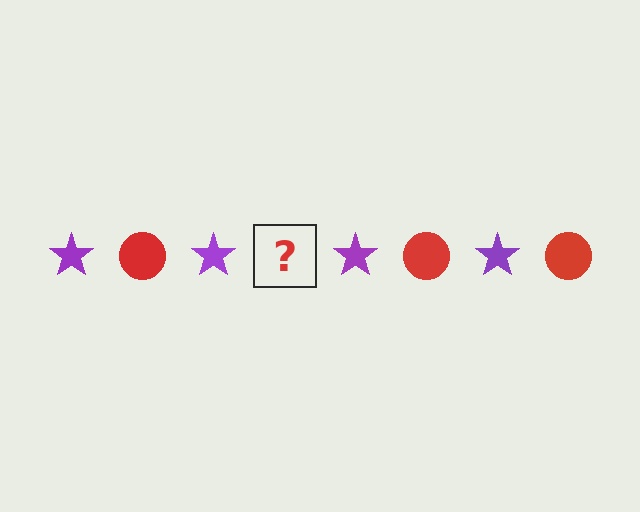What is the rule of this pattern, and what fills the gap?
The rule is that the pattern alternates between purple star and red circle. The gap should be filled with a red circle.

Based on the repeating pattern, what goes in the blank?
The blank should be a red circle.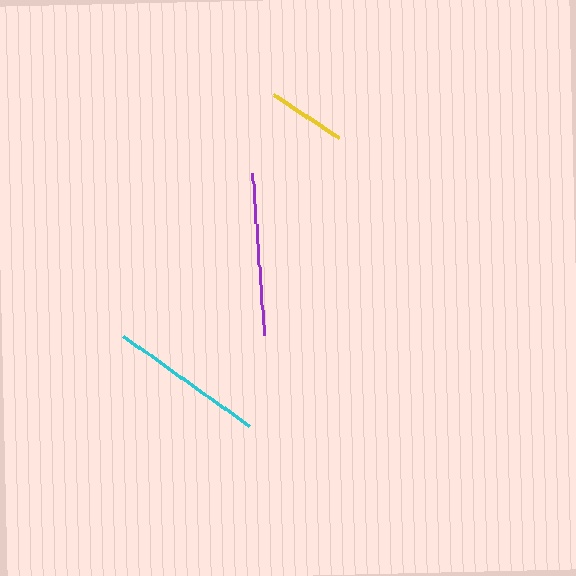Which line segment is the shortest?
The yellow line is the shortest at approximately 77 pixels.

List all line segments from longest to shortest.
From longest to shortest: purple, cyan, yellow.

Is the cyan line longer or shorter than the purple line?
The purple line is longer than the cyan line.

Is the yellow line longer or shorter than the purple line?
The purple line is longer than the yellow line.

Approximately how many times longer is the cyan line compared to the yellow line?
The cyan line is approximately 2.0 times the length of the yellow line.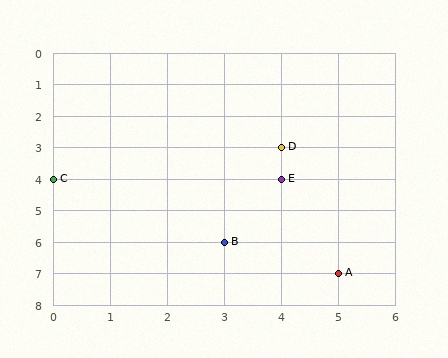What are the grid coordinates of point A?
Point A is at grid coordinates (5, 7).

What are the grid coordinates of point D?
Point D is at grid coordinates (4, 3).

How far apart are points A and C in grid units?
Points A and C are 5 columns and 3 rows apart (about 5.8 grid units diagonally).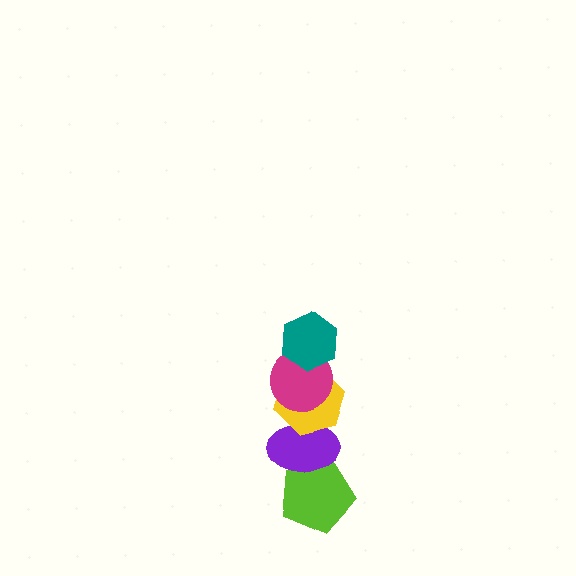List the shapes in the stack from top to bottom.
From top to bottom: the teal hexagon, the magenta circle, the yellow hexagon, the purple ellipse, the lime pentagon.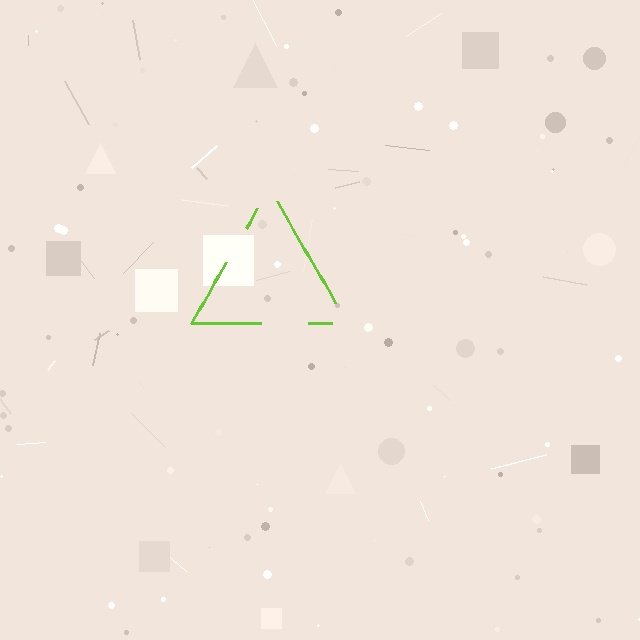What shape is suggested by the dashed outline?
The dashed outline suggests a triangle.